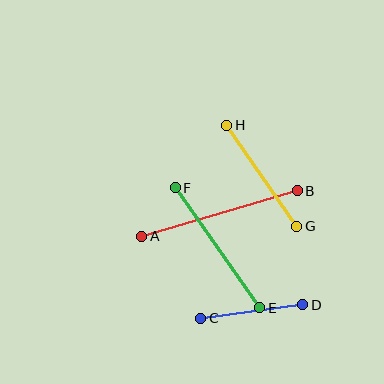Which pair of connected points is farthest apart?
Points A and B are farthest apart.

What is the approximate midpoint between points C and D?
The midpoint is at approximately (252, 311) pixels.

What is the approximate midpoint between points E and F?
The midpoint is at approximately (217, 248) pixels.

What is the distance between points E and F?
The distance is approximately 147 pixels.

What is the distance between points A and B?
The distance is approximately 162 pixels.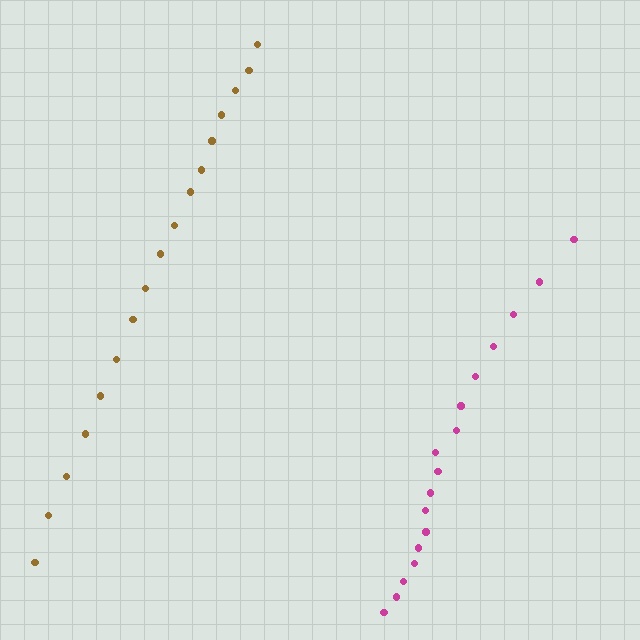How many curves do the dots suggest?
There are 2 distinct paths.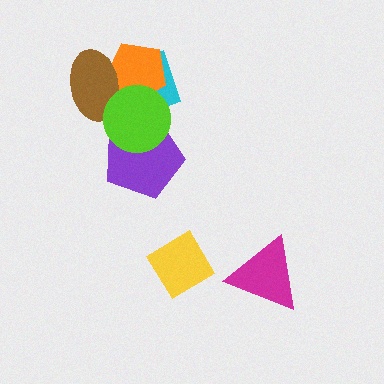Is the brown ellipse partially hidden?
Yes, it is partially covered by another shape.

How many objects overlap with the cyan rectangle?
2 objects overlap with the cyan rectangle.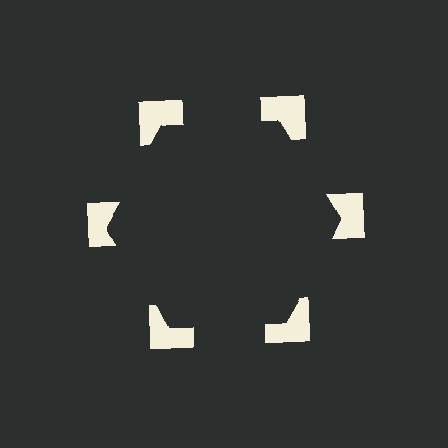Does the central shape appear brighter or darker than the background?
It typically appears slightly darker than the background, even though no actual brightness change is drawn.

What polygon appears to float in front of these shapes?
An illusory hexagon — its edges are inferred from the aligned wedge cuts in the notched squares, not physically drawn.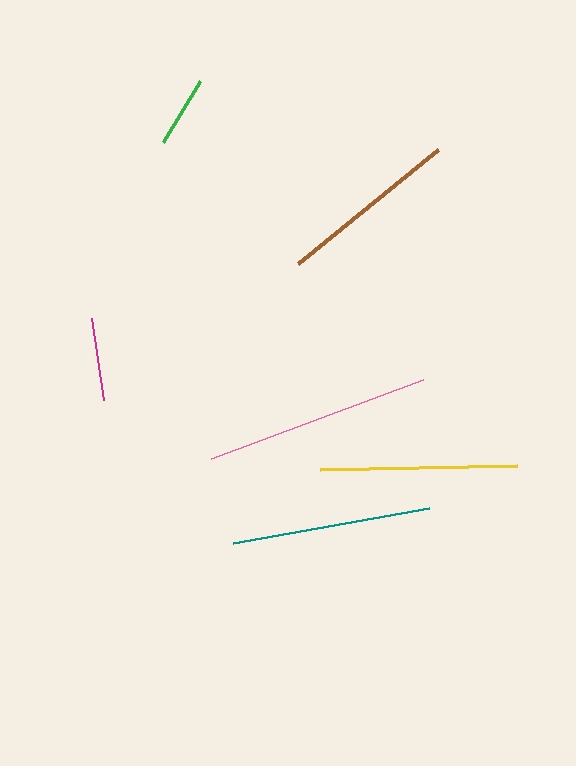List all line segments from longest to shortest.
From longest to shortest: pink, teal, yellow, brown, magenta, green.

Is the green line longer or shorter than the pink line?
The pink line is longer than the green line.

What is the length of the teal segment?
The teal segment is approximately 200 pixels long.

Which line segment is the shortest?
The green line is the shortest at approximately 72 pixels.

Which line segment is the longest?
The pink line is the longest at approximately 227 pixels.